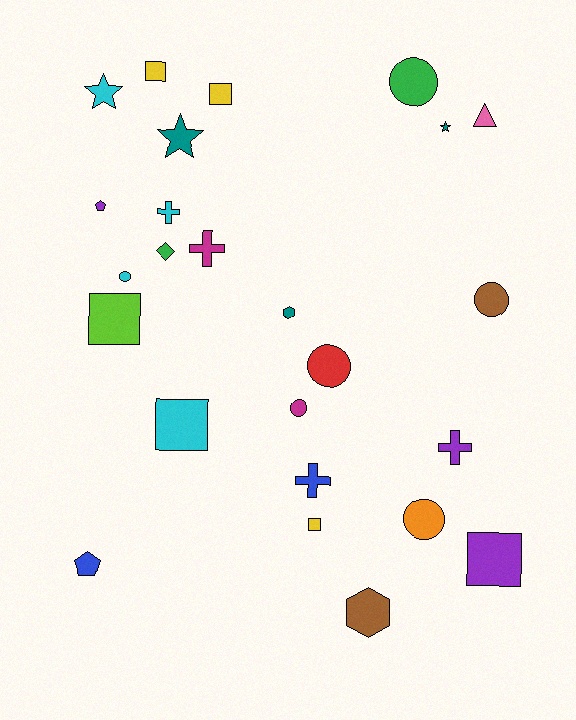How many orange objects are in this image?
There is 1 orange object.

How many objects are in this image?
There are 25 objects.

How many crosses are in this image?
There are 4 crosses.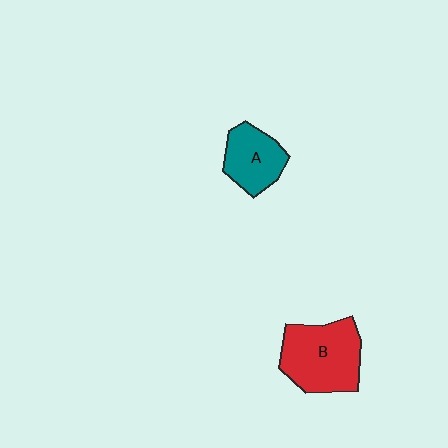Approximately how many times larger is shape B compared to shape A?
Approximately 1.6 times.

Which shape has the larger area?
Shape B (red).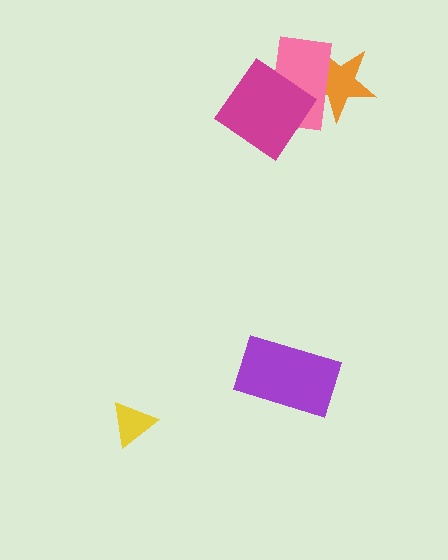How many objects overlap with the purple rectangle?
0 objects overlap with the purple rectangle.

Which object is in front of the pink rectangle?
The magenta diamond is in front of the pink rectangle.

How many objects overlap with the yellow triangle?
0 objects overlap with the yellow triangle.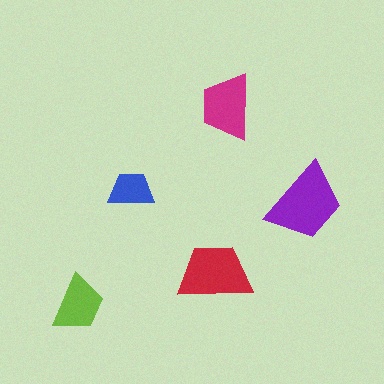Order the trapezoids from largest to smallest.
the purple one, the red one, the magenta one, the lime one, the blue one.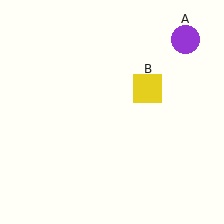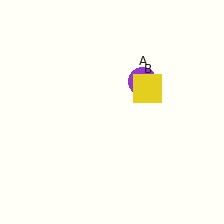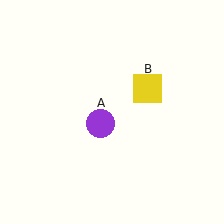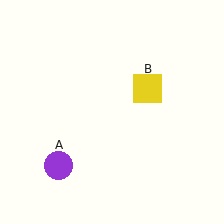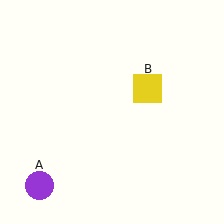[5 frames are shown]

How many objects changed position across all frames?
1 object changed position: purple circle (object A).